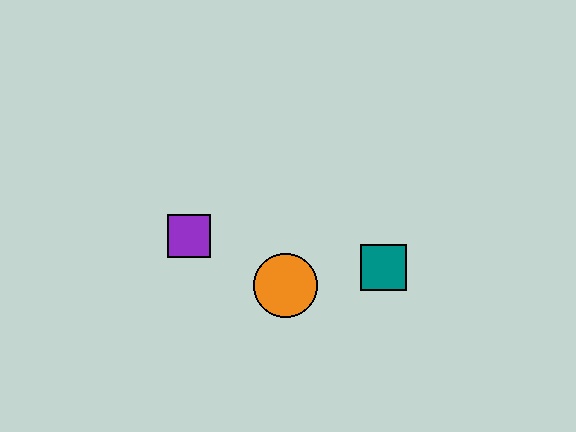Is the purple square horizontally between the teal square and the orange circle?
No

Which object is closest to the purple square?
The orange circle is closest to the purple square.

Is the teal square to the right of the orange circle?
Yes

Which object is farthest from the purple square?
The teal square is farthest from the purple square.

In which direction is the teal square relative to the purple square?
The teal square is to the right of the purple square.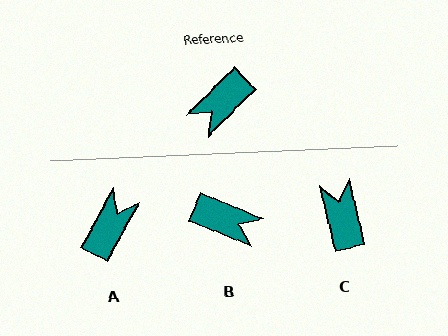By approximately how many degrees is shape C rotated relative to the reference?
Approximately 121 degrees clockwise.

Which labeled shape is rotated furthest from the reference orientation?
A, about 164 degrees away.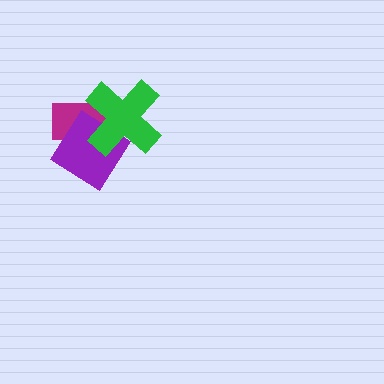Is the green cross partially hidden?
No, no other shape covers it.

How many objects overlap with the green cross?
2 objects overlap with the green cross.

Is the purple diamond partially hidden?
Yes, it is partially covered by another shape.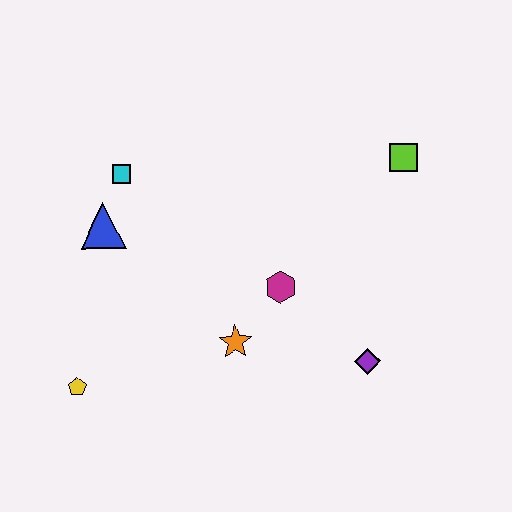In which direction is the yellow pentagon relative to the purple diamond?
The yellow pentagon is to the left of the purple diamond.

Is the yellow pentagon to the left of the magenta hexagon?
Yes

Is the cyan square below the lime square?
Yes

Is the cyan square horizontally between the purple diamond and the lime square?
No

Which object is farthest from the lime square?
The yellow pentagon is farthest from the lime square.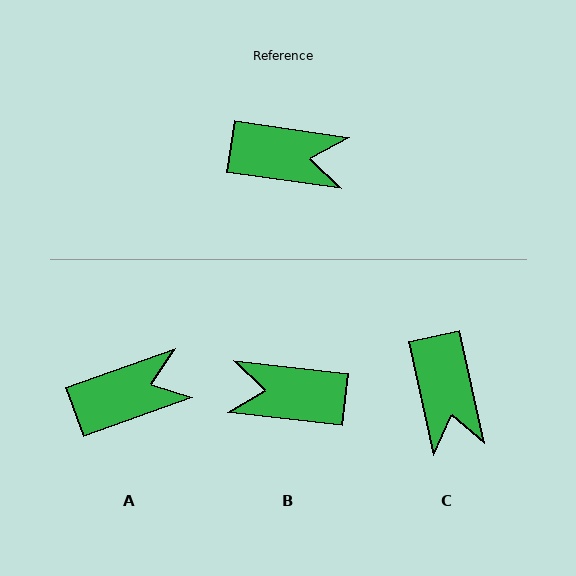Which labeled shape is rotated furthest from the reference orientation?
B, about 178 degrees away.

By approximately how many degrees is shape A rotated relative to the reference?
Approximately 28 degrees counter-clockwise.